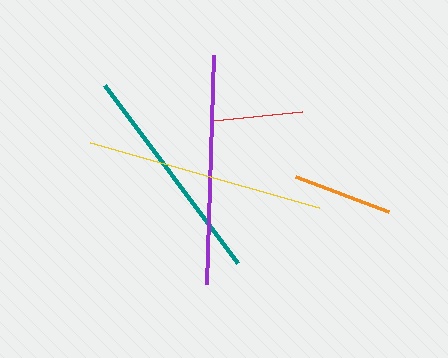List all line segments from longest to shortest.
From longest to shortest: yellow, purple, teal, orange, red.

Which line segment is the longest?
The yellow line is the longest at approximately 238 pixels.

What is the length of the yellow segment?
The yellow segment is approximately 238 pixels long.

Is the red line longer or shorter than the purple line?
The purple line is longer than the red line.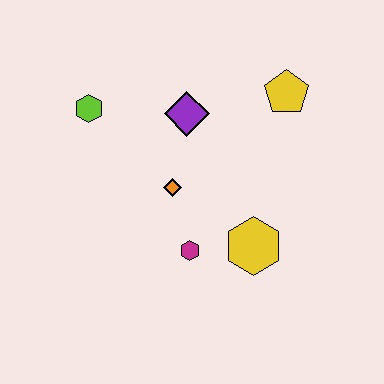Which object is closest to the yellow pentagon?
The purple diamond is closest to the yellow pentagon.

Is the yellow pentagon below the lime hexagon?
No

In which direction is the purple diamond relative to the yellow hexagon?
The purple diamond is above the yellow hexagon.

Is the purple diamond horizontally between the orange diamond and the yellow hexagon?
Yes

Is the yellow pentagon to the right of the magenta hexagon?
Yes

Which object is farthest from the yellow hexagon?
The lime hexagon is farthest from the yellow hexagon.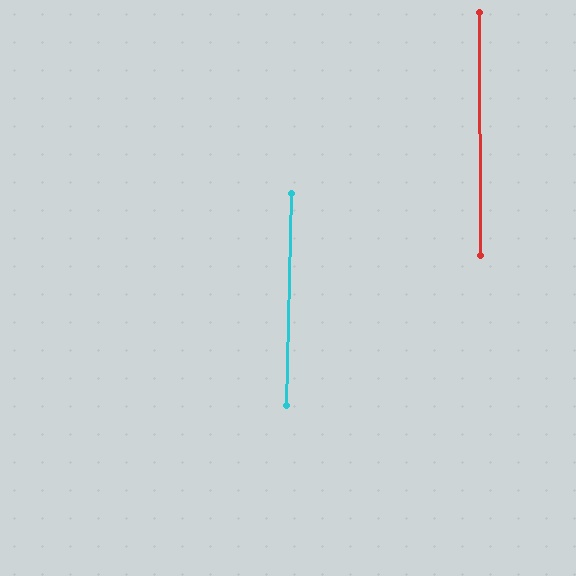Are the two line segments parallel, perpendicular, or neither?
Parallel — their directions differ by only 1.7°.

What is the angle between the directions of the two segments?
Approximately 2 degrees.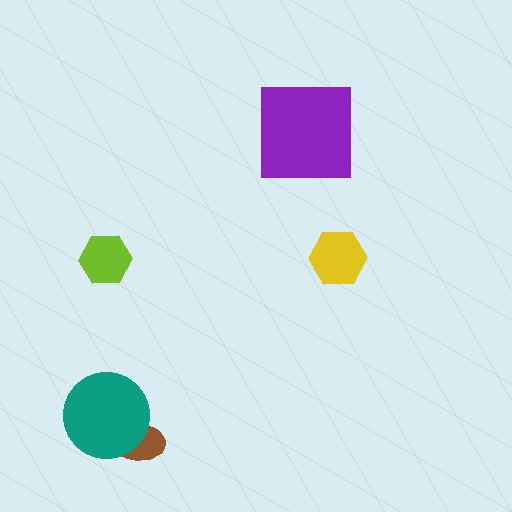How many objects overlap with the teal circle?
1 object overlaps with the teal circle.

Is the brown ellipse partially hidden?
Yes, it is partially covered by another shape.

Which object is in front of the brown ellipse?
The teal circle is in front of the brown ellipse.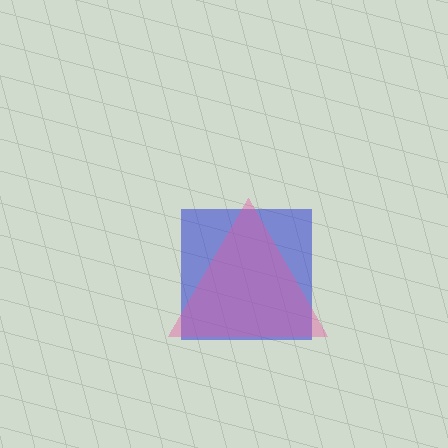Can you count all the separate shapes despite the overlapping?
Yes, there are 2 separate shapes.